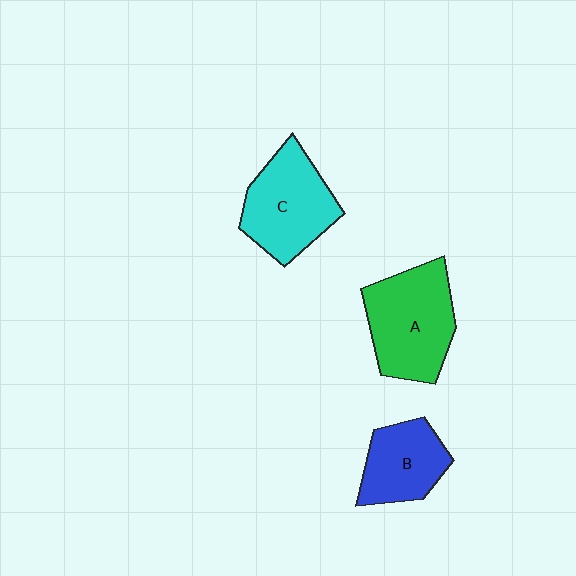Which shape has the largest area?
Shape A (green).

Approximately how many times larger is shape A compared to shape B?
Approximately 1.4 times.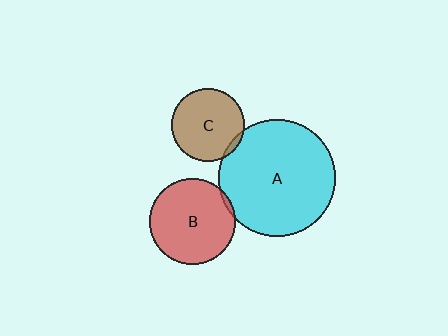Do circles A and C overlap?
Yes.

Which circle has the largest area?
Circle A (cyan).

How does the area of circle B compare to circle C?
Approximately 1.4 times.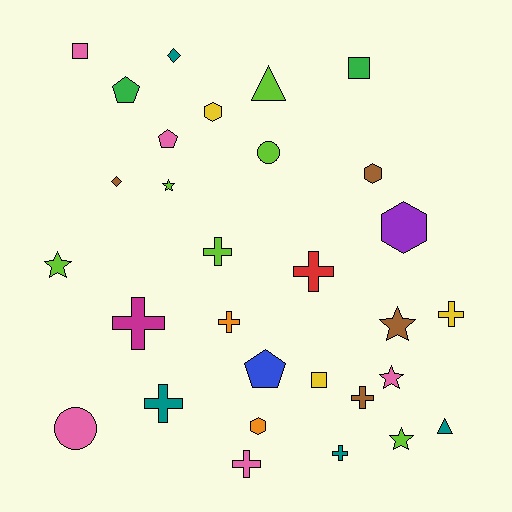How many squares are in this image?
There are 3 squares.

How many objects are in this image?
There are 30 objects.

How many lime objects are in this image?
There are 6 lime objects.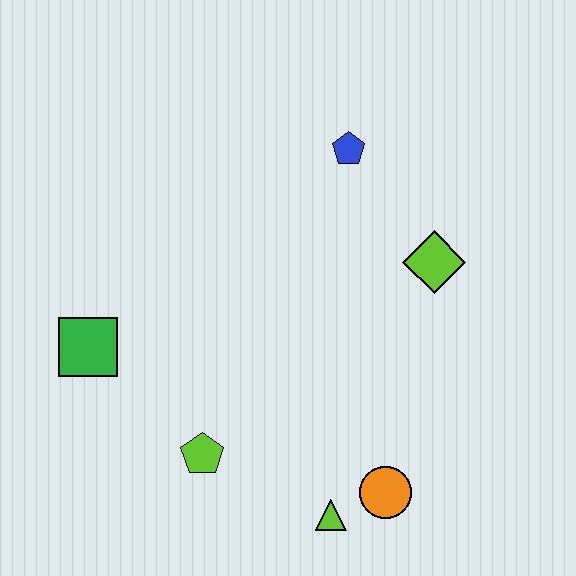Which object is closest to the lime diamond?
The blue pentagon is closest to the lime diamond.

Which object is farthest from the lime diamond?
The green square is farthest from the lime diamond.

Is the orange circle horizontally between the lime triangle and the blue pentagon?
No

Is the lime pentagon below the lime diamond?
Yes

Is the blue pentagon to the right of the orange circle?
No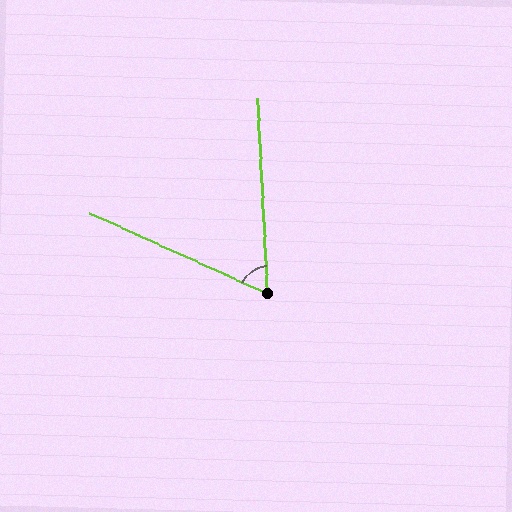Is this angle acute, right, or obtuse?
It is acute.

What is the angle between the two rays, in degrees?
Approximately 63 degrees.